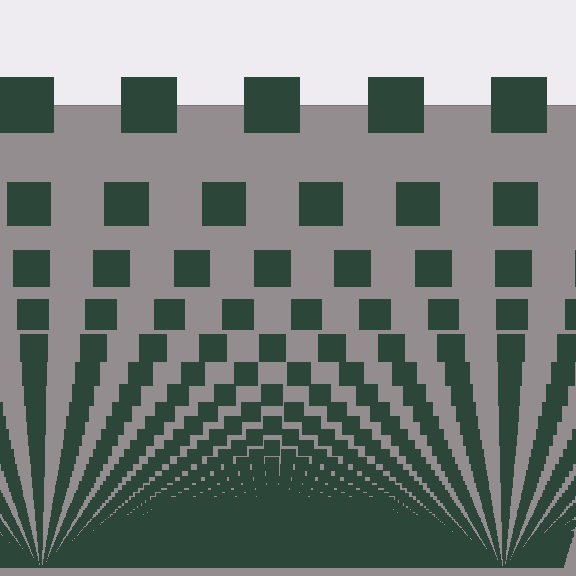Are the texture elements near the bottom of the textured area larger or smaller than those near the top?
Smaller. The gradient is inverted — elements near the bottom are smaller and denser.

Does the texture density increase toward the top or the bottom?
Density increases toward the bottom.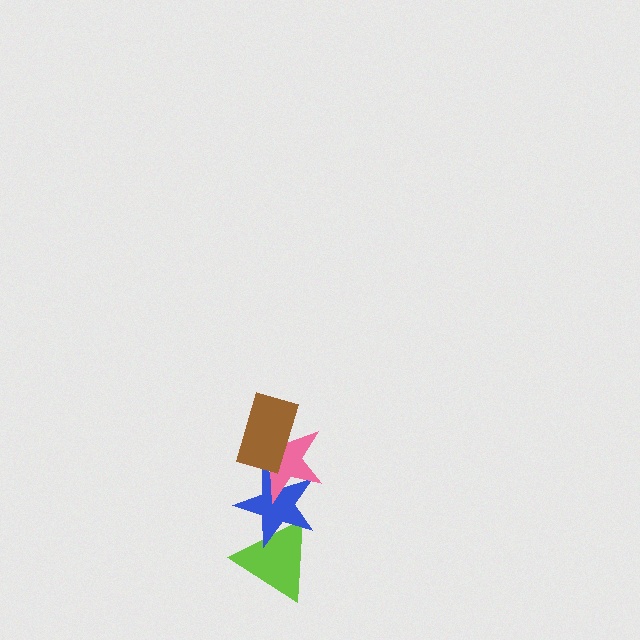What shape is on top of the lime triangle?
The blue star is on top of the lime triangle.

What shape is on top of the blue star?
The pink star is on top of the blue star.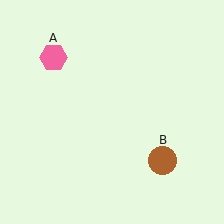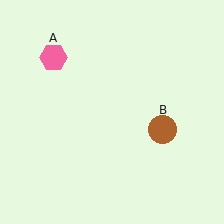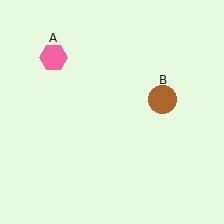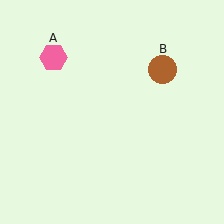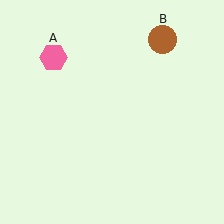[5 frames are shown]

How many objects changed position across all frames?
1 object changed position: brown circle (object B).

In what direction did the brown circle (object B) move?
The brown circle (object B) moved up.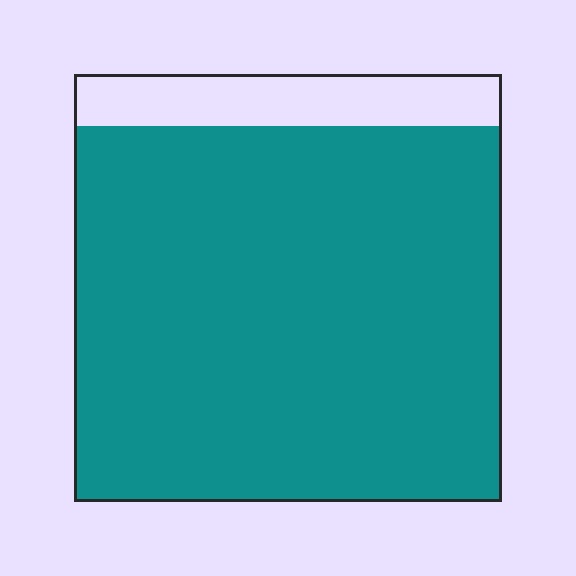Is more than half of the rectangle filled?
Yes.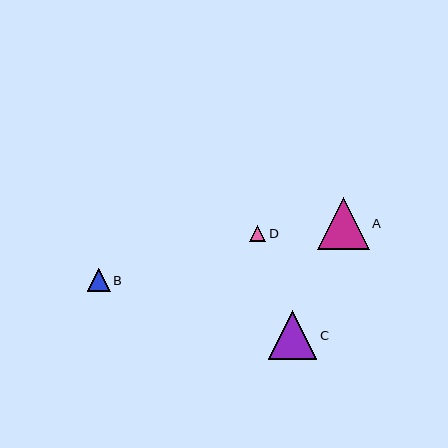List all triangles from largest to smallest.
From largest to smallest: A, C, B, D.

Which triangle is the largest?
Triangle A is the largest with a size of approximately 52 pixels.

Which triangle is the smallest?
Triangle D is the smallest with a size of approximately 17 pixels.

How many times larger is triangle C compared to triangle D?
Triangle C is approximately 2.9 times the size of triangle D.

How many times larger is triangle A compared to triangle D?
Triangle A is approximately 3.1 times the size of triangle D.